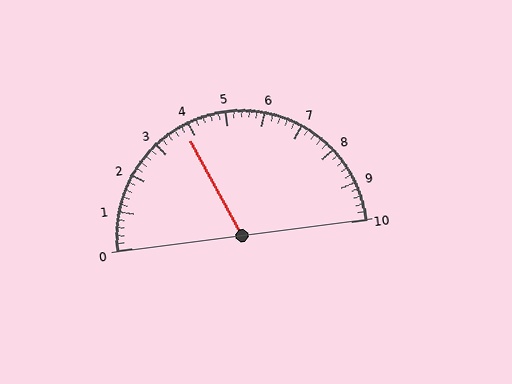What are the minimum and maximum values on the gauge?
The gauge ranges from 0 to 10.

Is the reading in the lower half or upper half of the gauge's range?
The reading is in the lower half of the range (0 to 10).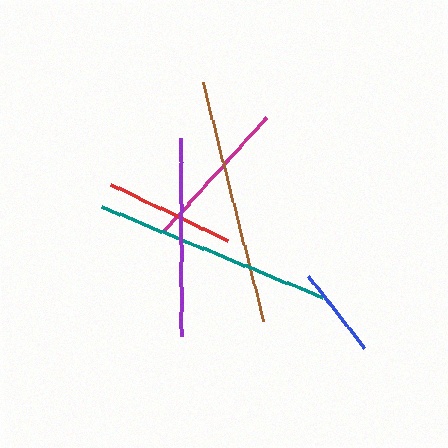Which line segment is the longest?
The brown line is the longest at approximately 246 pixels.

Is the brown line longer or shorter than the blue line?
The brown line is longer than the blue line.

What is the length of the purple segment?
The purple segment is approximately 198 pixels long.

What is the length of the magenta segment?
The magenta segment is approximately 156 pixels long.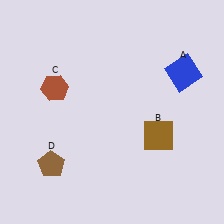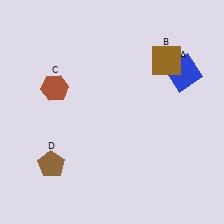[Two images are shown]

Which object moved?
The brown square (B) moved up.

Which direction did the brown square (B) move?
The brown square (B) moved up.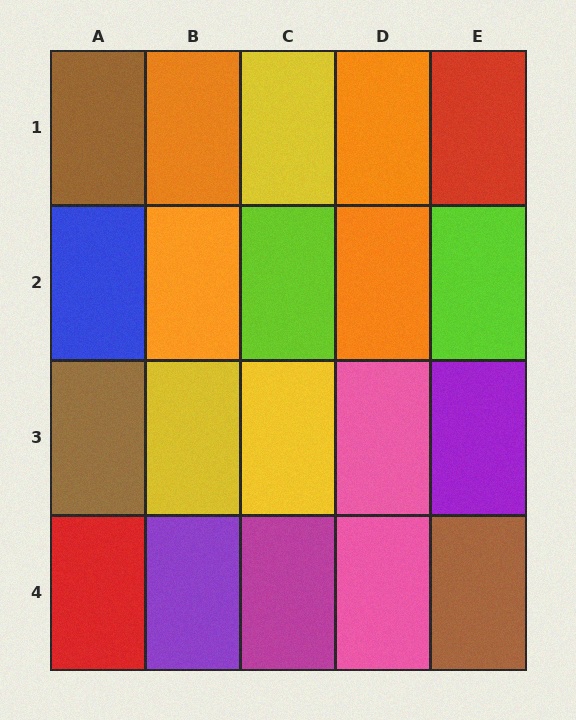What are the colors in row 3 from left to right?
Brown, yellow, yellow, pink, purple.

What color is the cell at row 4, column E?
Brown.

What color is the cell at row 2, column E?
Lime.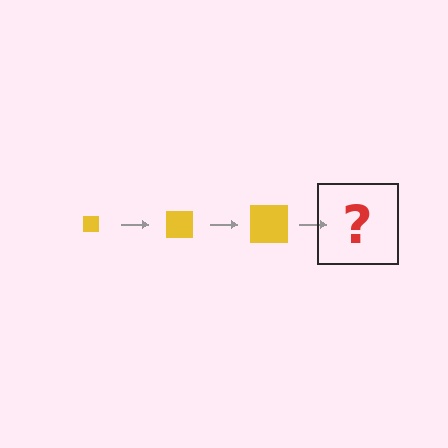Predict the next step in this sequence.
The next step is a yellow square, larger than the previous one.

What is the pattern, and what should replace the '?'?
The pattern is that the square gets progressively larger each step. The '?' should be a yellow square, larger than the previous one.